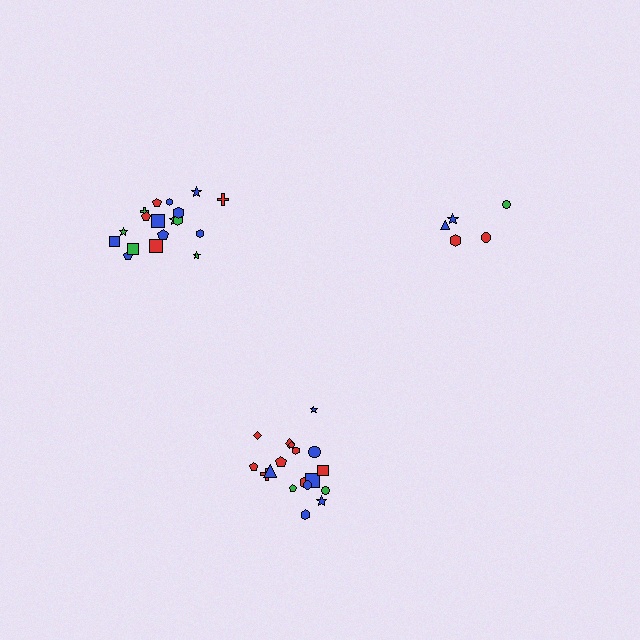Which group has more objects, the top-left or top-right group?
The top-left group.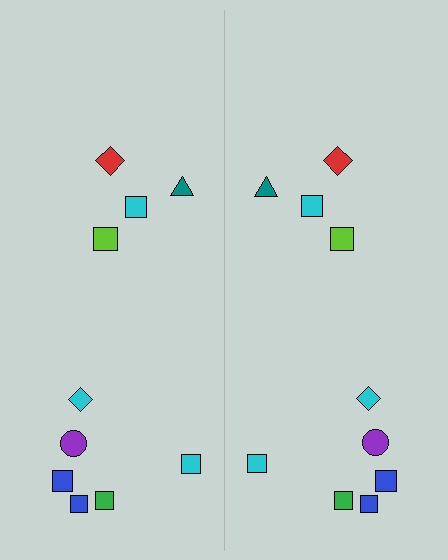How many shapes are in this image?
There are 20 shapes in this image.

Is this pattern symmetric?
Yes, this pattern has bilateral (reflection) symmetry.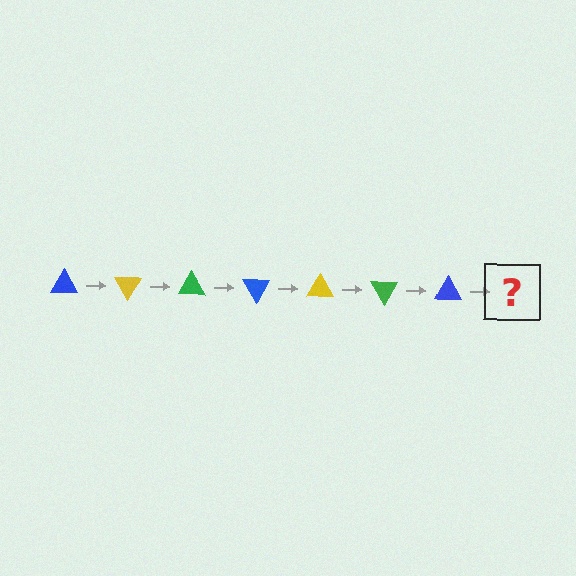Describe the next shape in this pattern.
It should be a yellow triangle, rotated 420 degrees from the start.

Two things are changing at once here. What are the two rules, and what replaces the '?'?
The two rules are that it rotates 60 degrees each step and the color cycles through blue, yellow, and green. The '?' should be a yellow triangle, rotated 420 degrees from the start.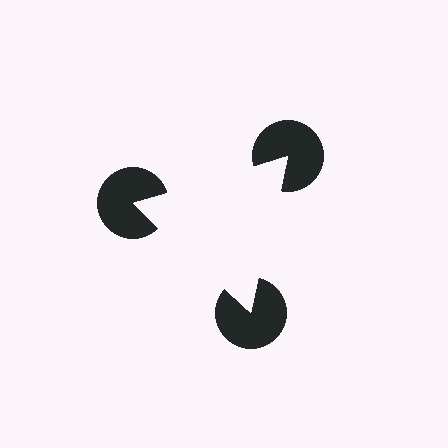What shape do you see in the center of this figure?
An illusory triangle — its edges are inferred from the aligned wedge cuts in the pac-man discs, not physically drawn.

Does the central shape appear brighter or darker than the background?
It typically appears slightly brighter than the background, even though no actual brightness change is drawn.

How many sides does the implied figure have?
3 sides.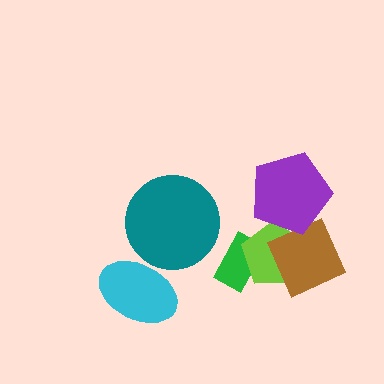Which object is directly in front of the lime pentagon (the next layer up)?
The brown square is directly in front of the lime pentagon.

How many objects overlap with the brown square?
1 object overlaps with the brown square.